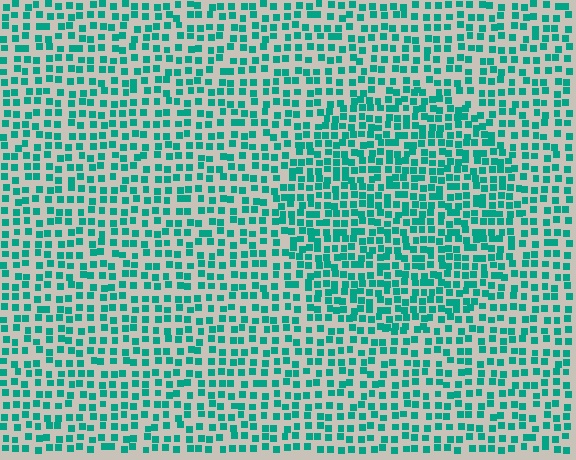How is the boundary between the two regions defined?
The boundary is defined by a change in element density (approximately 1.5x ratio). All elements are the same color, size, and shape.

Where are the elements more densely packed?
The elements are more densely packed inside the circle boundary.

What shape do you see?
I see a circle.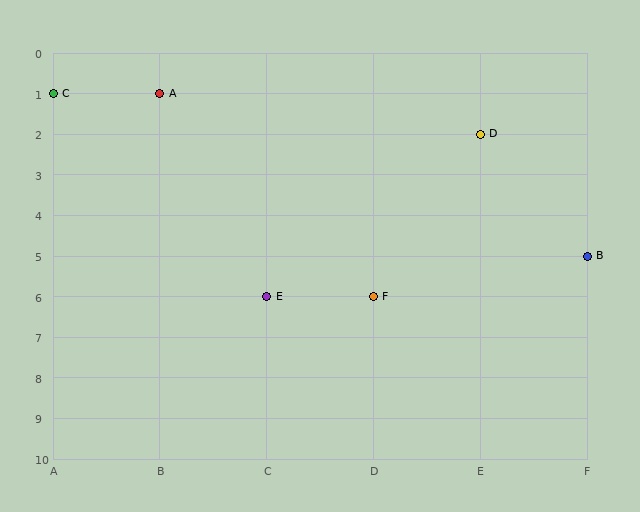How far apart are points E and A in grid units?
Points E and A are 1 column and 5 rows apart (about 5.1 grid units diagonally).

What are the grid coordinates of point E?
Point E is at grid coordinates (C, 6).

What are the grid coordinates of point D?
Point D is at grid coordinates (E, 2).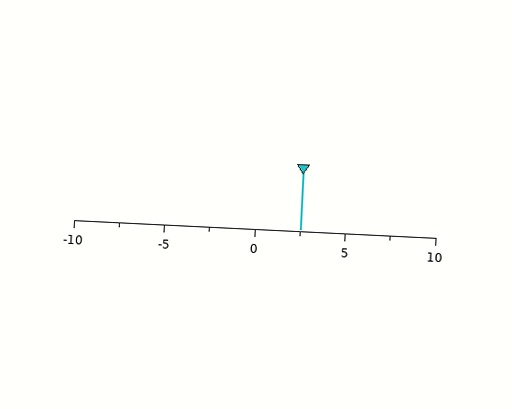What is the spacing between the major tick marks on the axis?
The major ticks are spaced 5 apart.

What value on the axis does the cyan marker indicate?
The marker indicates approximately 2.5.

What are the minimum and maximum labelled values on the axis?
The axis runs from -10 to 10.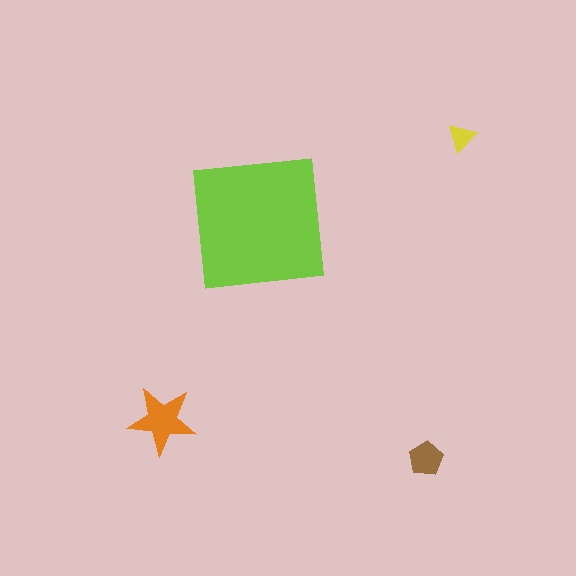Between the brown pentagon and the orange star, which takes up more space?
The orange star.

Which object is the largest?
The lime square.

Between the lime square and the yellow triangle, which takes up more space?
The lime square.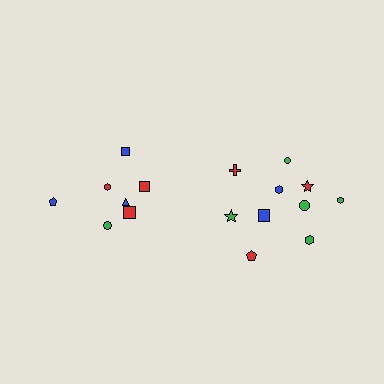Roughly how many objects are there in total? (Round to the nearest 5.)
Roughly 15 objects in total.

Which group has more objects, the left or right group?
The right group.